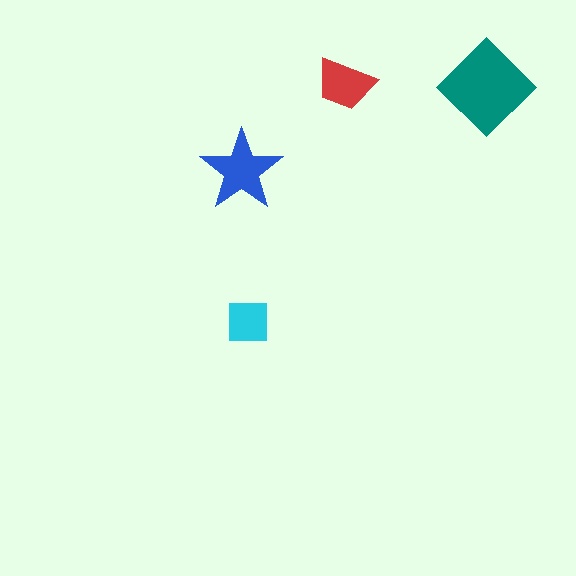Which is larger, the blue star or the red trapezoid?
The blue star.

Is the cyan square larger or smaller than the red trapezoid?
Smaller.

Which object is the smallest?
The cyan square.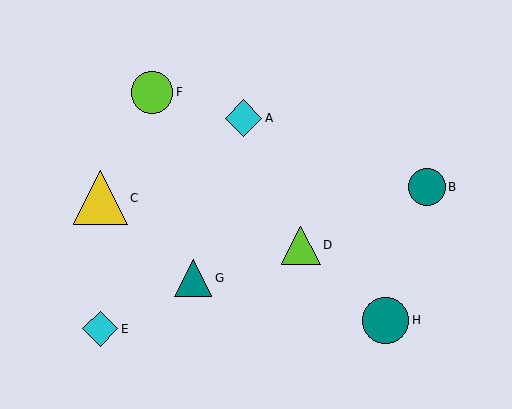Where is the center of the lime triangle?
The center of the lime triangle is at (301, 245).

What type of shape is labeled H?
Shape H is a teal circle.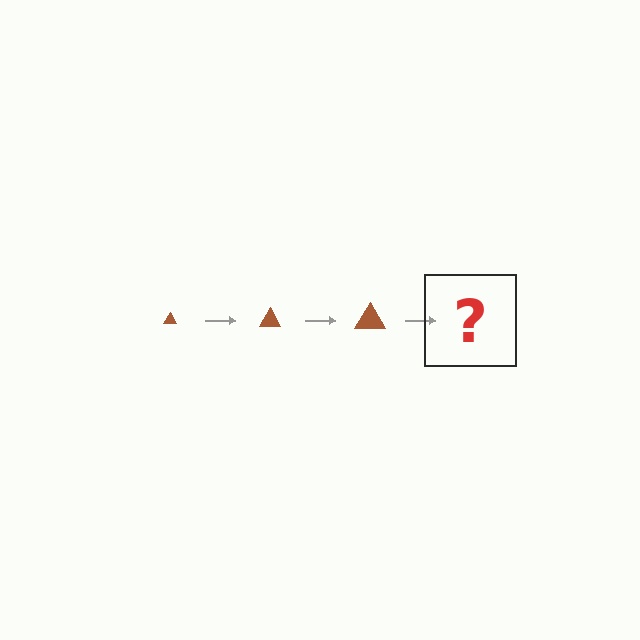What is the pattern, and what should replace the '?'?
The pattern is that the triangle gets progressively larger each step. The '?' should be a brown triangle, larger than the previous one.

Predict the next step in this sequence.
The next step is a brown triangle, larger than the previous one.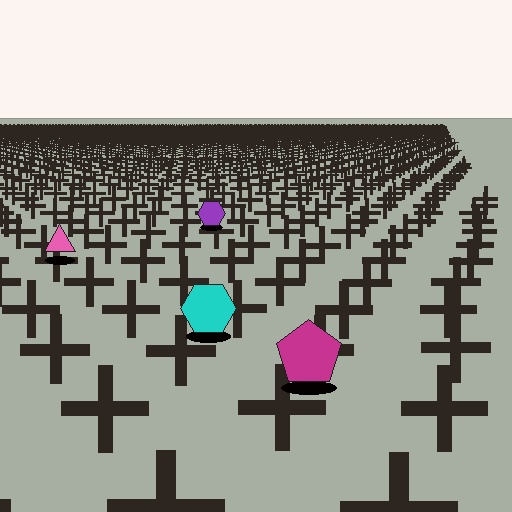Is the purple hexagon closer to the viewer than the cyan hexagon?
No. The cyan hexagon is closer — you can tell from the texture gradient: the ground texture is coarser near it.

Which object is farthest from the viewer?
The purple hexagon is farthest from the viewer. It appears smaller and the ground texture around it is denser.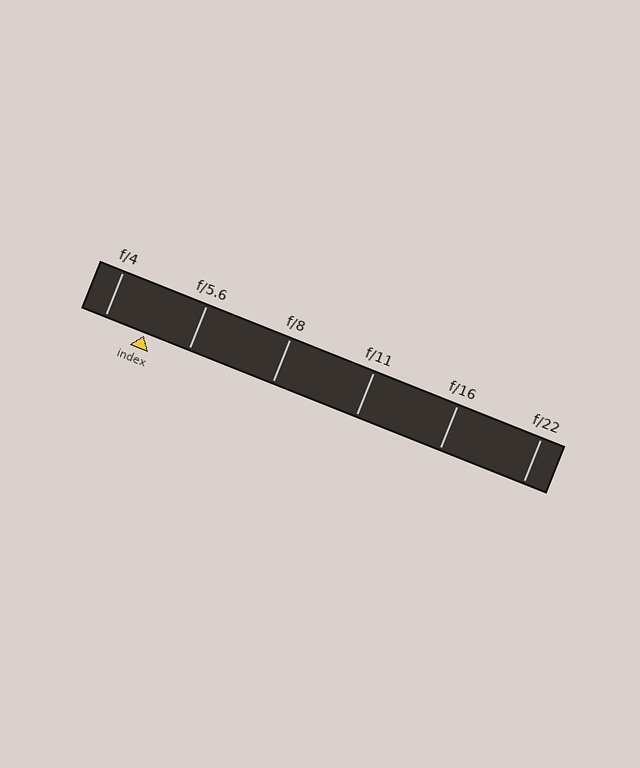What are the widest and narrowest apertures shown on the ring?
The widest aperture shown is f/4 and the narrowest is f/22.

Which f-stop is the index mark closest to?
The index mark is closest to f/4.